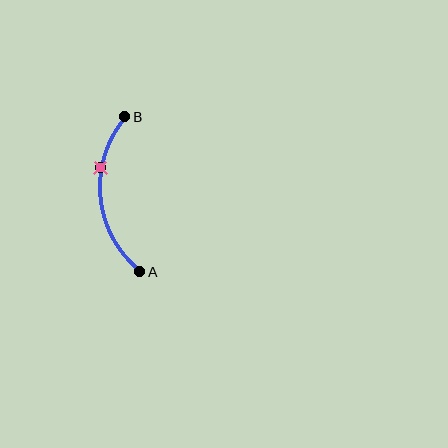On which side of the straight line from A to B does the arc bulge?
The arc bulges to the left of the straight line connecting A and B.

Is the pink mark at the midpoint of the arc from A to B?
No. The pink mark lies on the arc but is closer to endpoint B. The arc midpoint would be at the point on the curve equidistant along the arc from both A and B.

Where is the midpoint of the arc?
The arc midpoint is the point on the curve farthest from the straight line joining A and B. It sits to the left of that line.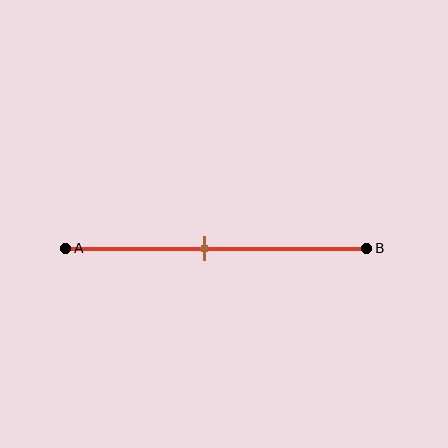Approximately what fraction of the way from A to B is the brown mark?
The brown mark is approximately 45% of the way from A to B.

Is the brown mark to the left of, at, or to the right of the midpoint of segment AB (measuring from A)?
The brown mark is to the left of the midpoint of segment AB.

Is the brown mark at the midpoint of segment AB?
No, the mark is at about 45% from A, not at the 50% midpoint.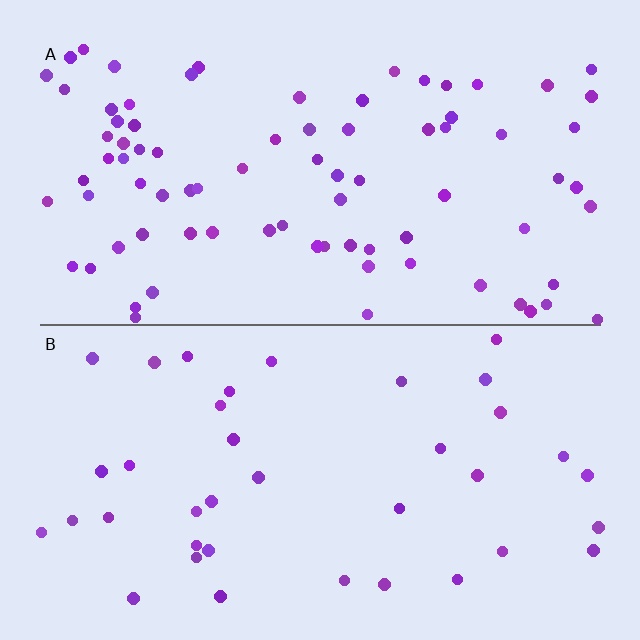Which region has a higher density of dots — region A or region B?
A (the top).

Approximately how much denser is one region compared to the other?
Approximately 2.1× — region A over region B.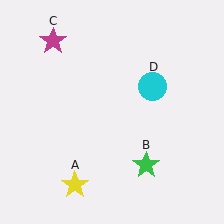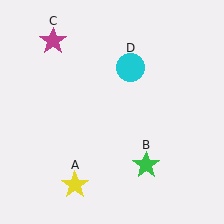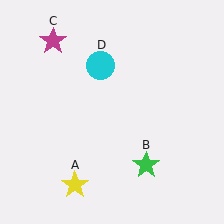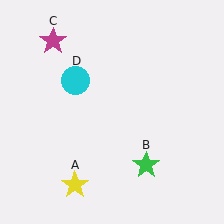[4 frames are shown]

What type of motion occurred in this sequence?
The cyan circle (object D) rotated counterclockwise around the center of the scene.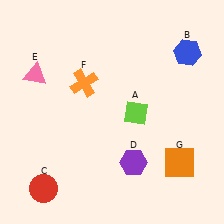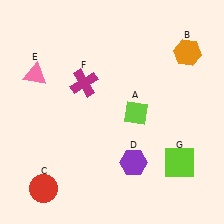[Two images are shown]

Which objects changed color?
B changed from blue to orange. F changed from orange to magenta. G changed from orange to lime.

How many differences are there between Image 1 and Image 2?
There are 3 differences between the two images.